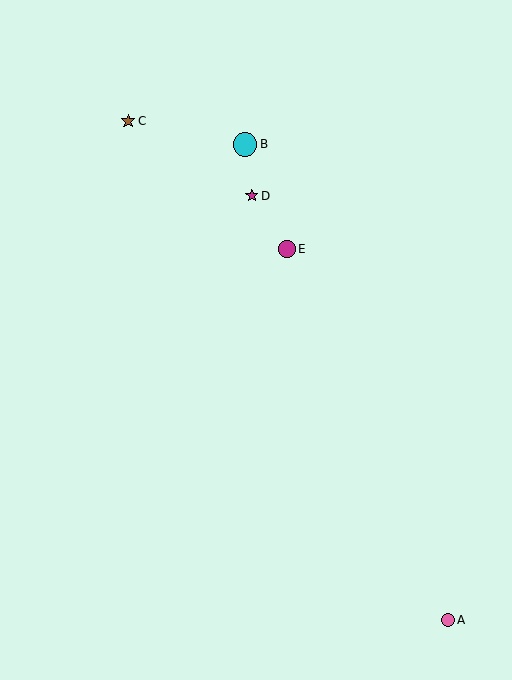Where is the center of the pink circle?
The center of the pink circle is at (448, 620).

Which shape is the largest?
The cyan circle (labeled B) is the largest.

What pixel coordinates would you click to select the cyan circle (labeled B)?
Click at (245, 144) to select the cyan circle B.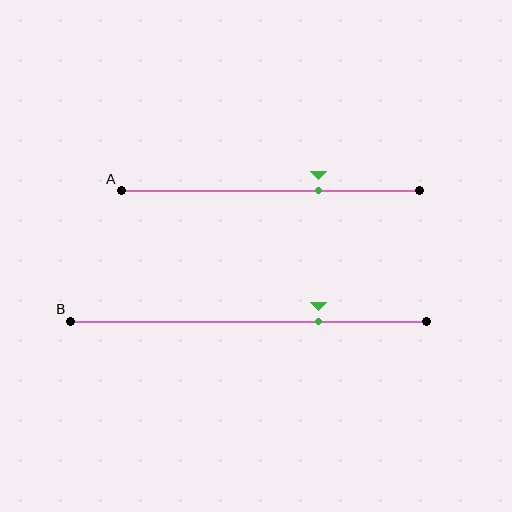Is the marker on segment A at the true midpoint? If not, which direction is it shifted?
No, the marker on segment A is shifted to the right by about 16% of the segment length.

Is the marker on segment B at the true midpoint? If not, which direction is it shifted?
No, the marker on segment B is shifted to the right by about 20% of the segment length.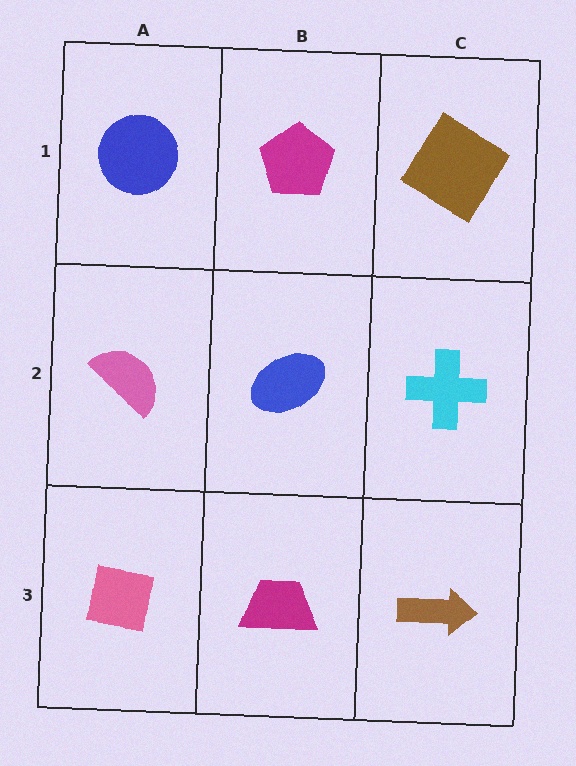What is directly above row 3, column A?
A pink semicircle.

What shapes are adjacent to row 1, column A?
A pink semicircle (row 2, column A), a magenta pentagon (row 1, column B).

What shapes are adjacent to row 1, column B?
A blue ellipse (row 2, column B), a blue circle (row 1, column A), a brown square (row 1, column C).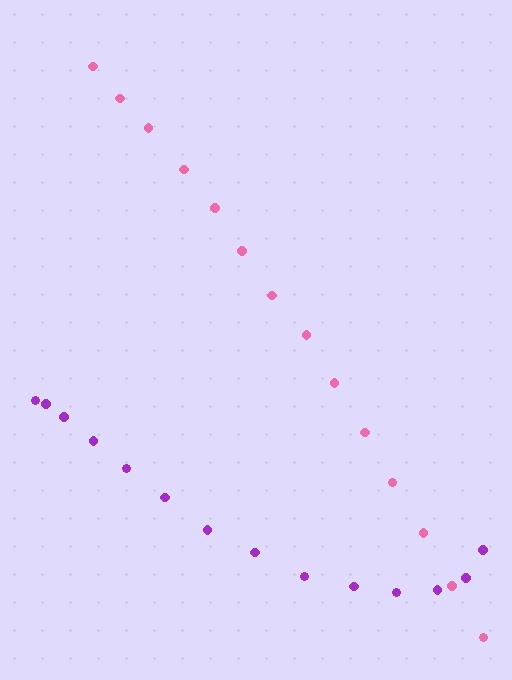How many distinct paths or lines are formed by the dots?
There are 2 distinct paths.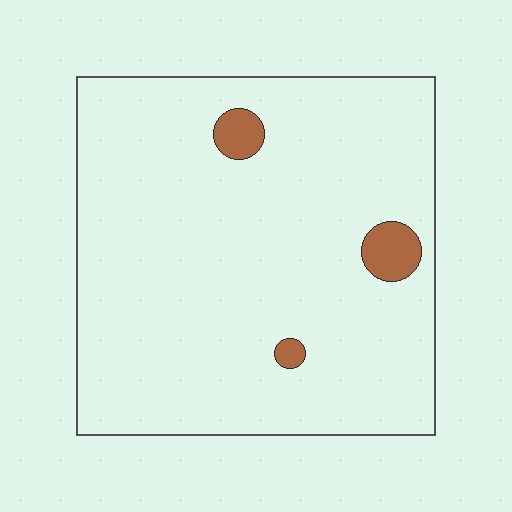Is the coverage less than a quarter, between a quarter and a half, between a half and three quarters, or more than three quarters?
Less than a quarter.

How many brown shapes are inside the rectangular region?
3.